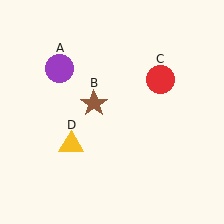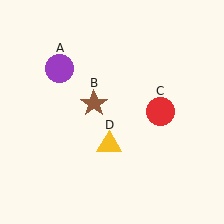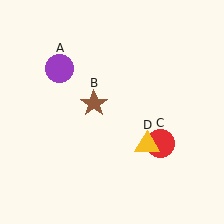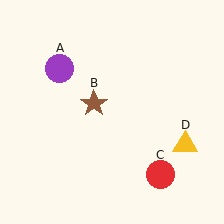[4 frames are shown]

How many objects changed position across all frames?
2 objects changed position: red circle (object C), yellow triangle (object D).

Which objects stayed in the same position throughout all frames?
Purple circle (object A) and brown star (object B) remained stationary.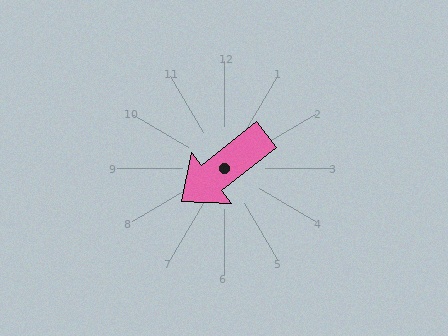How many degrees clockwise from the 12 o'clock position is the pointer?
Approximately 232 degrees.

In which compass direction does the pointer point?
Southwest.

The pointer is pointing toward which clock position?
Roughly 8 o'clock.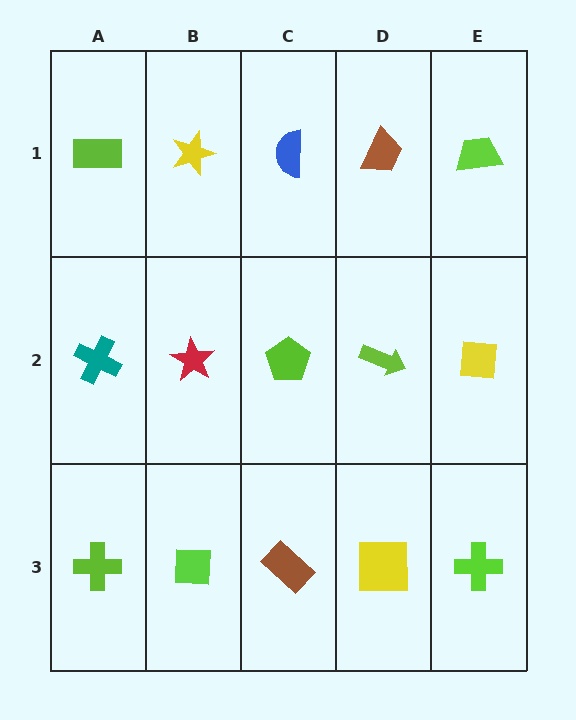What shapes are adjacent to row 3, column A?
A teal cross (row 2, column A), a lime square (row 3, column B).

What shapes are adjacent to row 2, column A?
A lime rectangle (row 1, column A), a lime cross (row 3, column A), a red star (row 2, column B).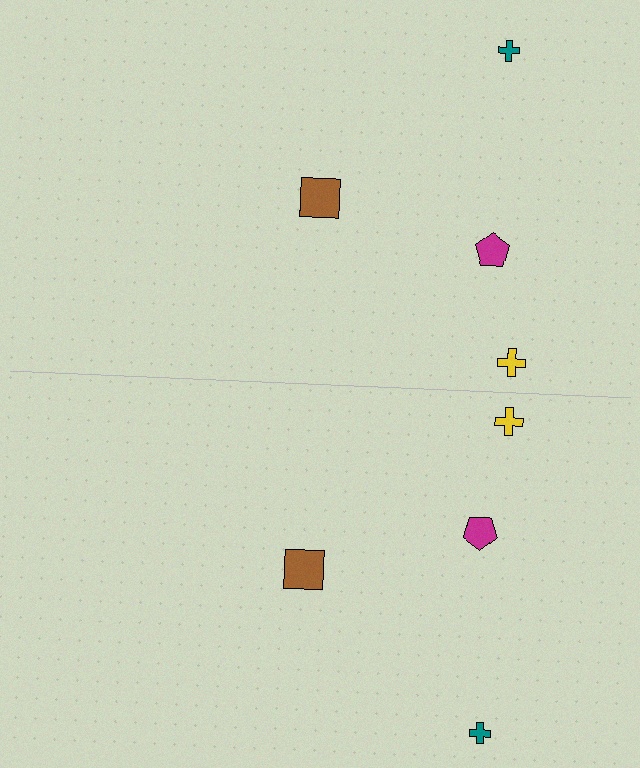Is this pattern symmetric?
Yes, this pattern has bilateral (reflection) symmetry.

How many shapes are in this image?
There are 8 shapes in this image.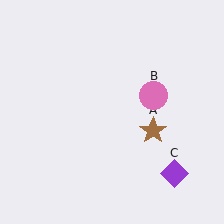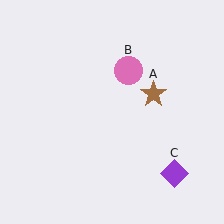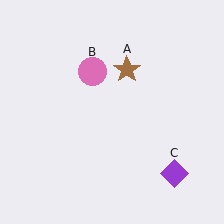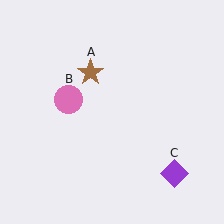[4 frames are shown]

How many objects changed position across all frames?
2 objects changed position: brown star (object A), pink circle (object B).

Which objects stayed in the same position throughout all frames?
Purple diamond (object C) remained stationary.